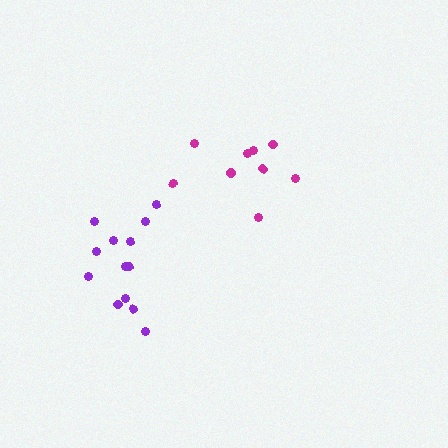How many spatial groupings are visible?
There are 2 spatial groupings.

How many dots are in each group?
Group 1: 9 dots, Group 2: 13 dots (22 total).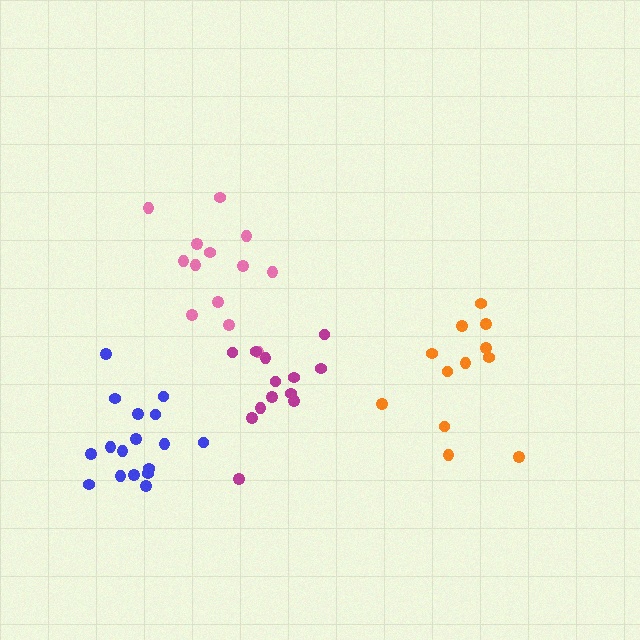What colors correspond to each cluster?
The clusters are colored: pink, blue, magenta, orange.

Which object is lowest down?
The blue cluster is bottommost.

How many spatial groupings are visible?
There are 4 spatial groupings.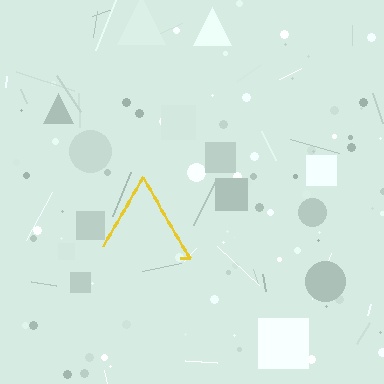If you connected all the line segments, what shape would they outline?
They would outline a triangle.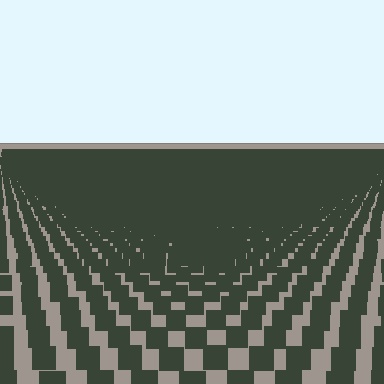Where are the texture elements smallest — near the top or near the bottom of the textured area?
Near the top.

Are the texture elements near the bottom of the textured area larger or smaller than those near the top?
Larger. Near the bottom, elements are closer to the viewer and appear at a bigger on-screen size.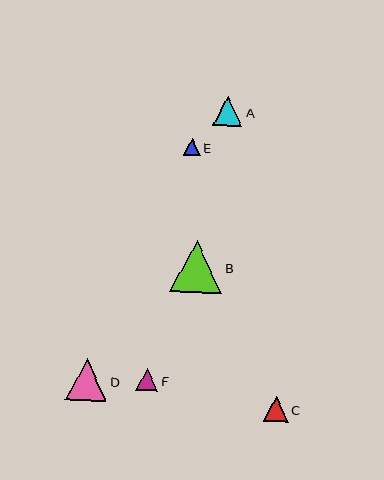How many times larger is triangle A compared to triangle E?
Triangle A is approximately 1.7 times the size of triangle E.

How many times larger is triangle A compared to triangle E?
Triangle A is approximately 1.7 times the size of triangle E.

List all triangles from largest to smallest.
From largest to smallest: B, D, A, C, F, E.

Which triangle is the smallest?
Triangle E is the smallest with a size of approximately 17 pixels.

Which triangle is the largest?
Triangle B is the largest with a size of approximately 52 pixels.